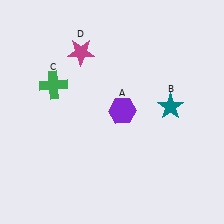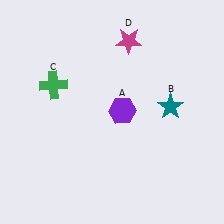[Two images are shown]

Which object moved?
The magenta star (D) moved right.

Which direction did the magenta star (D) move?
The magenta star (D) moved right.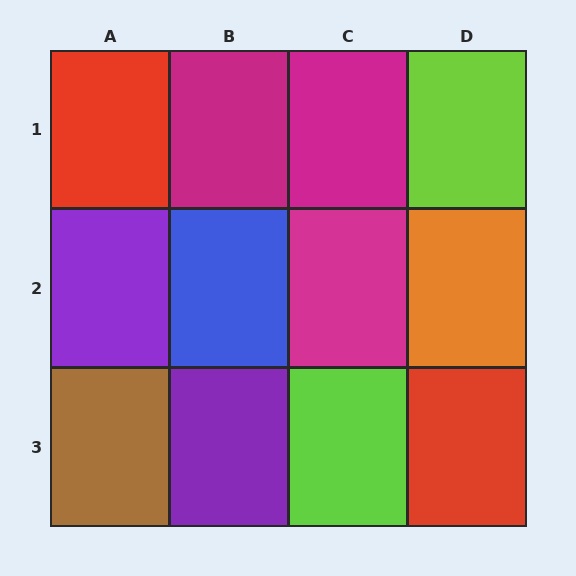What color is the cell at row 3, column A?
Brown.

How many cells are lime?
2 cells are lime.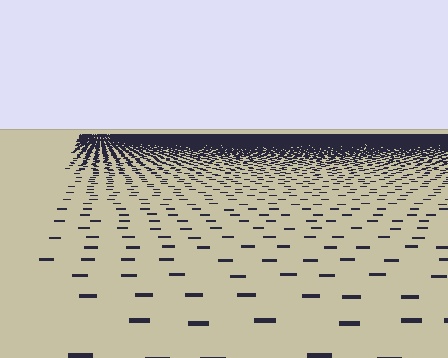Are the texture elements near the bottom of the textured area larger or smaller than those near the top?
Larger. Near the bottom, elements are closer to the viewer and appear at a bigger on-screen size.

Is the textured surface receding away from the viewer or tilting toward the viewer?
The surface is receding away from the viewer. Texture elements get smaller and denser toward the top.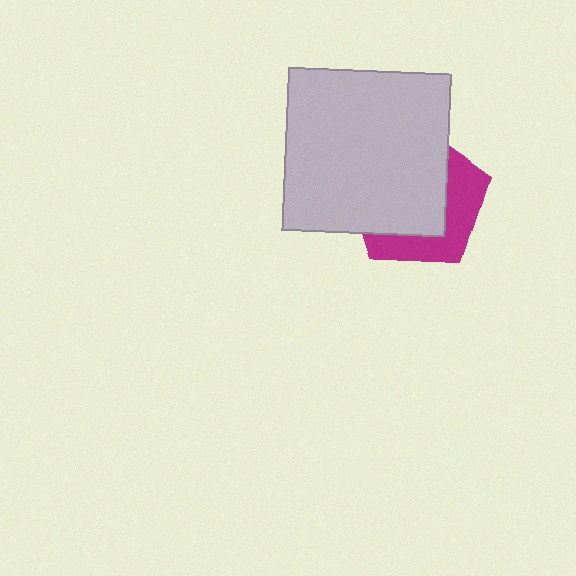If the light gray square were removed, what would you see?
You would see the complete magenta pentagon.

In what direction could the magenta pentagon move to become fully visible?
The magenta pentagon could move toward the lower-right. That would shift it out from behind the light gray square entirely.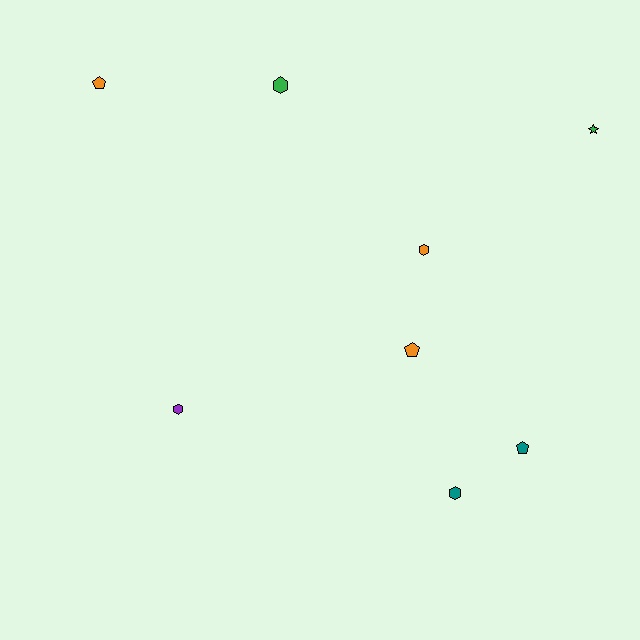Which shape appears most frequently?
Hexagon, with 4 objects.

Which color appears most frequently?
Orange, with 3 objects.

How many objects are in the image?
There are 8 objects.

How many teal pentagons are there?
There is 1 teal pentagon.